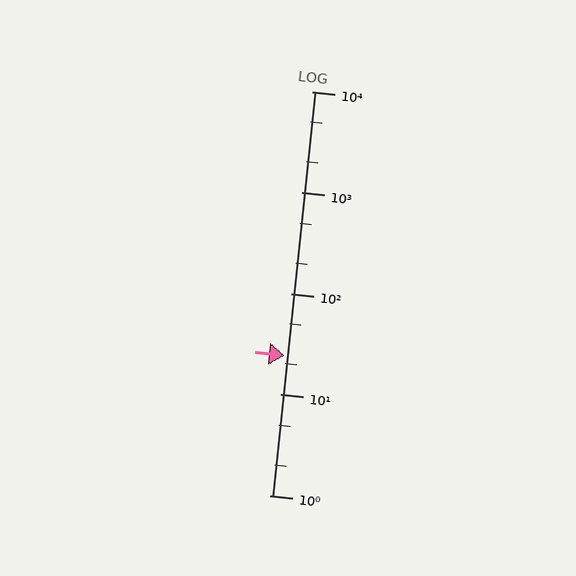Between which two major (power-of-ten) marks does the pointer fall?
The pointer is between 10 and 100.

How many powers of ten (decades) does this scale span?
The scale spans 4 decades, from 1 to 10000.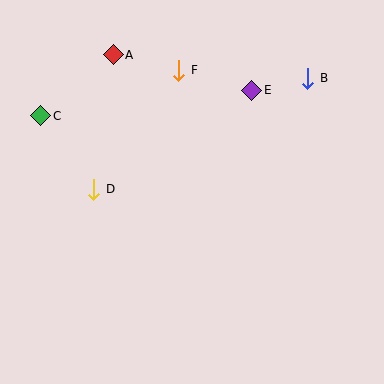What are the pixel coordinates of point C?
Point C is at (41, 116).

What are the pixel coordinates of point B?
Point B is at (308, 78).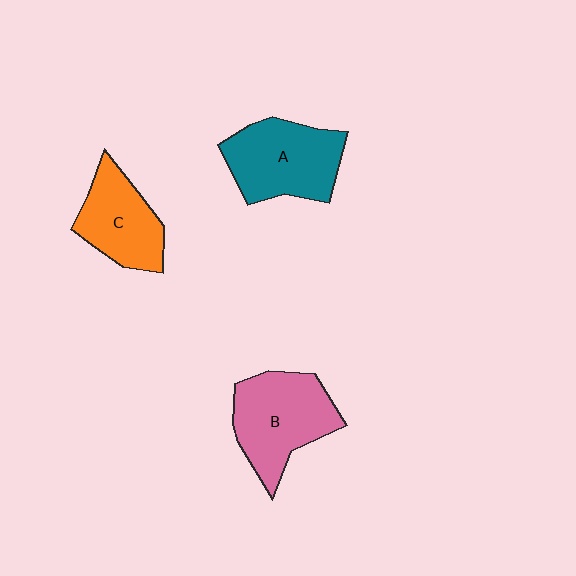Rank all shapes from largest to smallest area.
From largest to smallest: B (pink), A (teal), C (orange).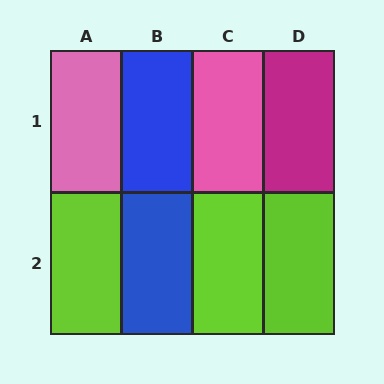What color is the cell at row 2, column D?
Lime.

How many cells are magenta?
1 cell is magenta.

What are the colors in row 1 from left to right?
Pink, blue, pink, magenta.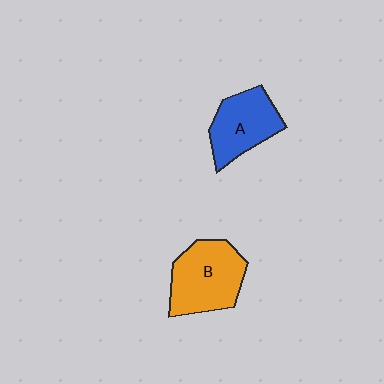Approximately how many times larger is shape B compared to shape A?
Approximately 1.2 times.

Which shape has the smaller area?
Shape A (blue).